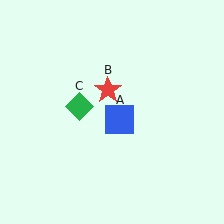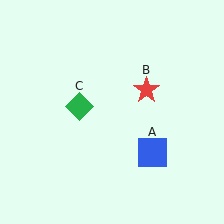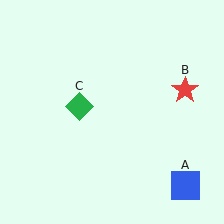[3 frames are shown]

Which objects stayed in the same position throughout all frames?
Green diamond (object C) remained stationary.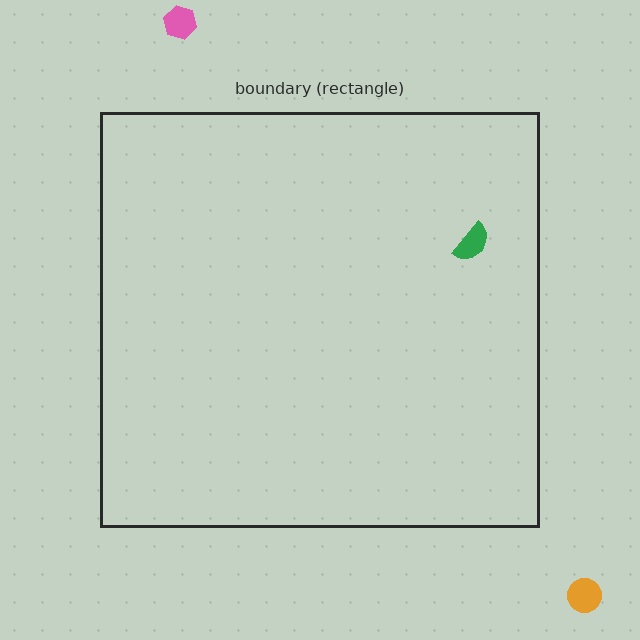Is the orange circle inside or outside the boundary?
Outside.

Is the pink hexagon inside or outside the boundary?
Outside.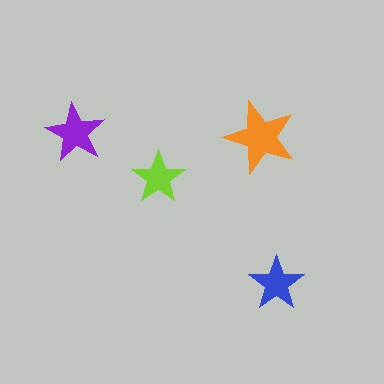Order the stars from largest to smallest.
the orange one, the purple one, the blue one, the lime one.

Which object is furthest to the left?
The purple star is leftmost.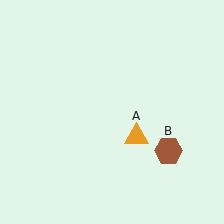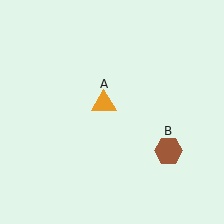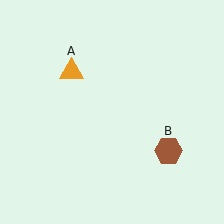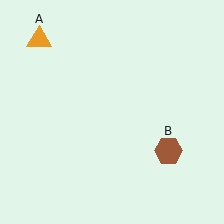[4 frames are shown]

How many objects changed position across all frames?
1 object changed position: orange triangle (object A).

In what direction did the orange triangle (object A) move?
The orange triangle (object A) moved up and to the left.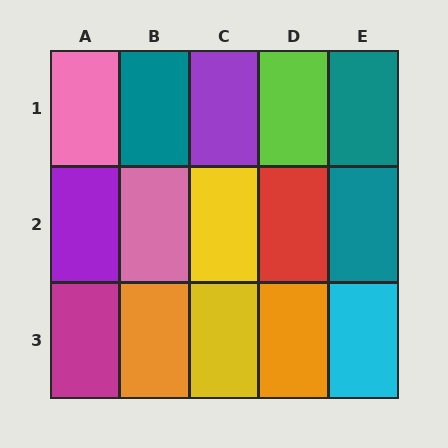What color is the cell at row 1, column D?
Lime.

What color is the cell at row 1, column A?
Pink.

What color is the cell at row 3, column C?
Yellow.